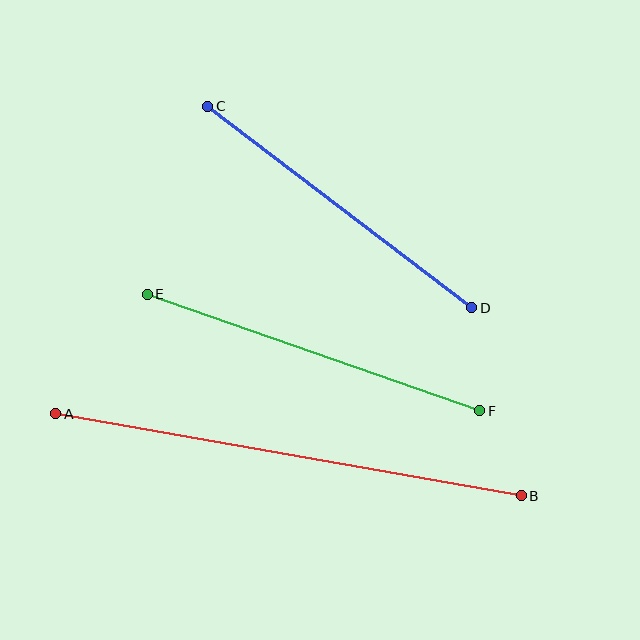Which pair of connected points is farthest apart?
Points A and B are farthest apart.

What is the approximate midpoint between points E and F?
The midpoint is at approximately (313, 352) pixels.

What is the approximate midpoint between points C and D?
The midpoint is at approximately (340, 207) pixels.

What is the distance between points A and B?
The distance is approximately 473 pixels.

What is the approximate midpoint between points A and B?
The midpoint is at approximately (289, 455) pixels.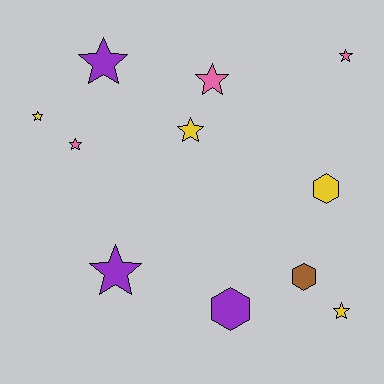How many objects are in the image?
There are 11 objects.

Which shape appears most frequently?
Star, with 8 objects.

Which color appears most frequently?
Yellow, with 4 objects.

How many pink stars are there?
There are 3 pink stars.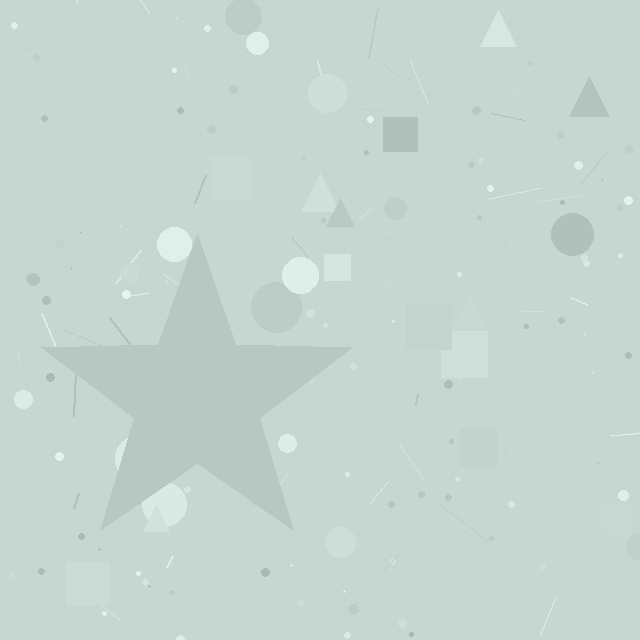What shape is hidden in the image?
A star is hidden in the image.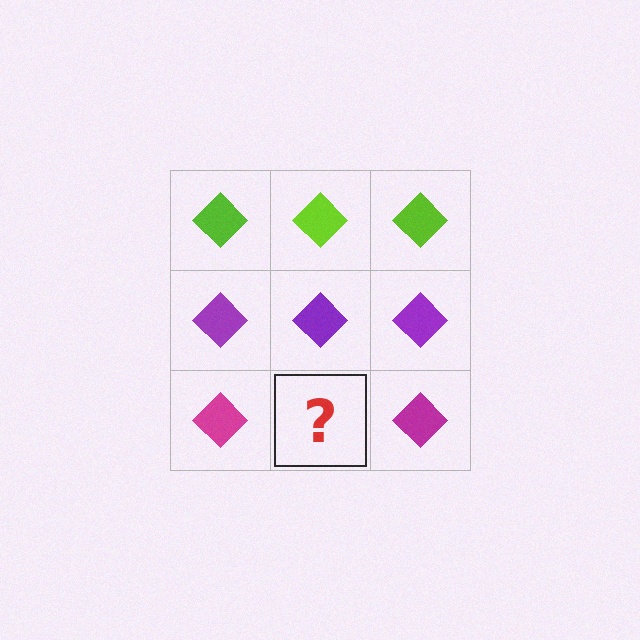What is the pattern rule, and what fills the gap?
The rule is that each row has a consistent color. The gap should be filled with a magenta diamond.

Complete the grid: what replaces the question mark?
The question mark should be replaced with a magenta diamond.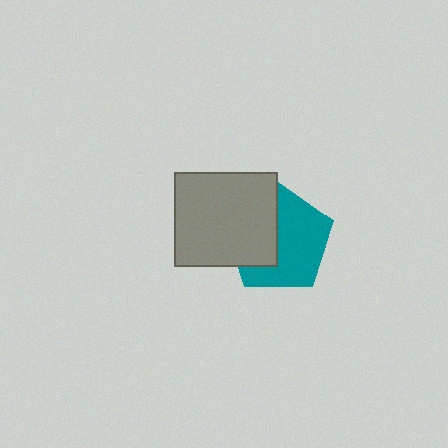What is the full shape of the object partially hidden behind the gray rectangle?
The partially hidden object is a teal pentagon.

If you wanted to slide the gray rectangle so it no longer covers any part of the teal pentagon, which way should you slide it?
Slide it left — that is the most direct way to separate the two shapes.